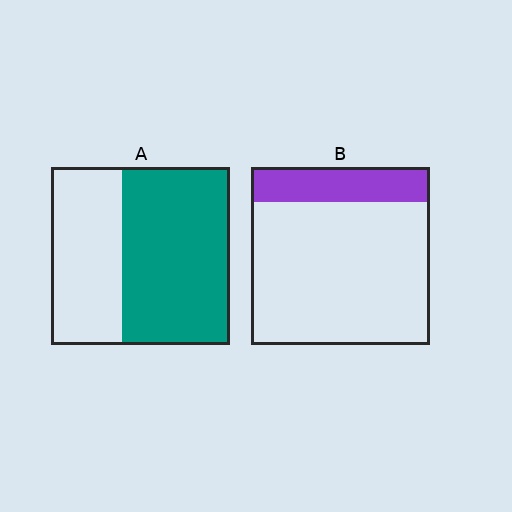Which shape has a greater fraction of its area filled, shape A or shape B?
Shape A.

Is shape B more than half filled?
No.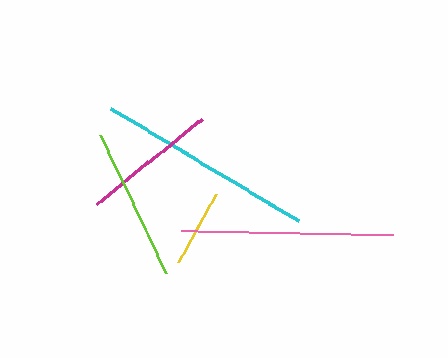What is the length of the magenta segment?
The magenta segment is approximately 136 pixels long.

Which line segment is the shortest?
The yellow line is the shortest at approximately 78 pixels.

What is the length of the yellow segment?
The yellow segment is approximately 78 pixels long.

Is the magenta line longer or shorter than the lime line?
The lime line is longer than the magenta line.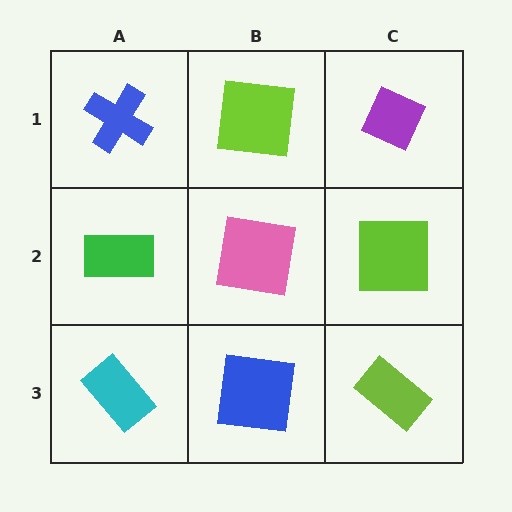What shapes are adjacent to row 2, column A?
A blue cross (row 1, column A), a cyan rectangle (row 3, column A), a pink square (row 2, column B).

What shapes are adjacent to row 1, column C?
A lime square (row 2, column C), a lime square (row 1, column B).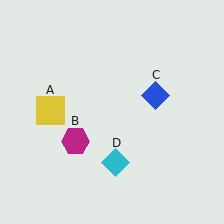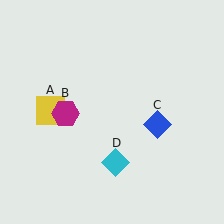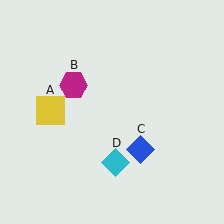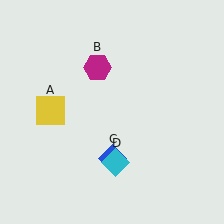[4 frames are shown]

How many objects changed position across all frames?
2 objects changed position: magenta hexagon (object B), blue diamond (object C).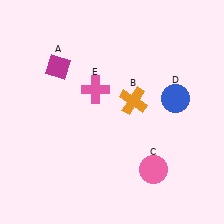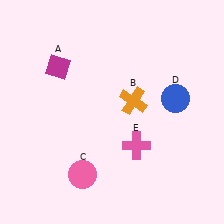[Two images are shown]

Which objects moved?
The objects that moved are: the pink circle (C), the pink cross (E).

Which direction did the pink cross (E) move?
The pink cross (E) moved down.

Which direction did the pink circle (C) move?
The pink circle (C) moved left.